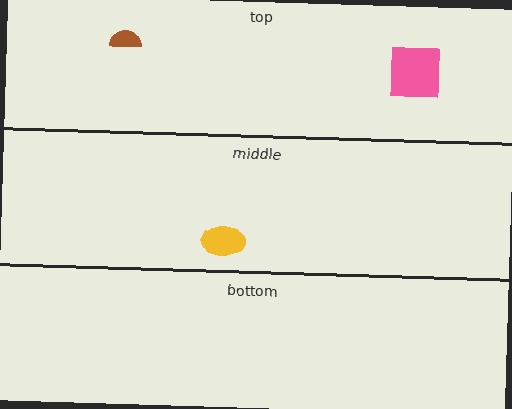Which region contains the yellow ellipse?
The middle region.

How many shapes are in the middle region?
1.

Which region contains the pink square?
The top region.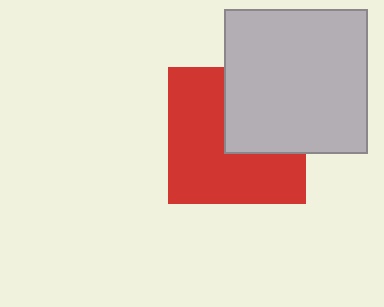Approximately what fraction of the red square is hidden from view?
Roughly 38% of the red square is hidden behind the light gray square.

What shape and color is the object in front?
The object in front is a light gray square.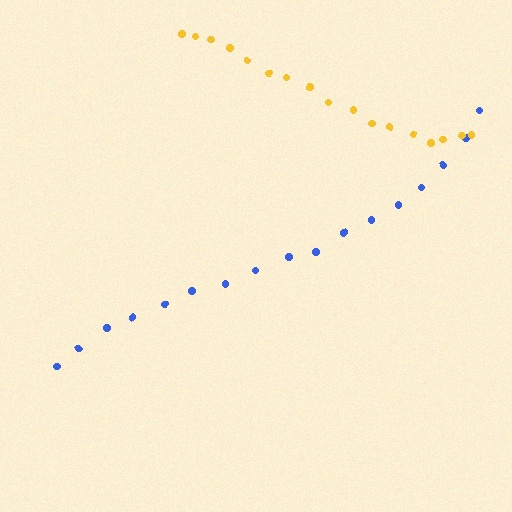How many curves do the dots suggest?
There are 2 distinct paths.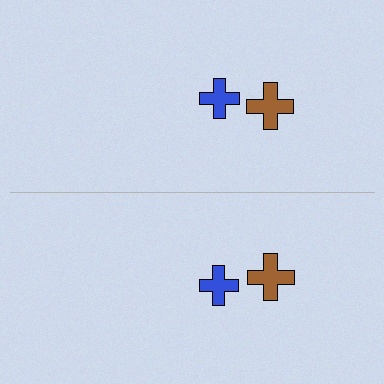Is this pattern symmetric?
Yes, this pattern has bilateral (reflection) symmetry.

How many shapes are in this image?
There are 4 shapes in this image.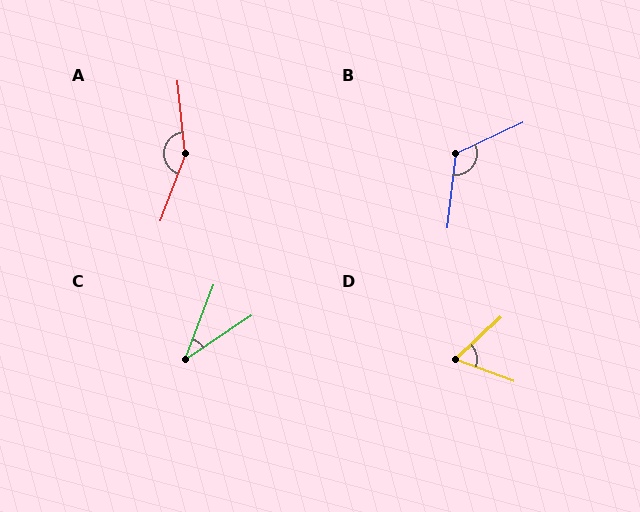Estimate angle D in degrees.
Approximately 63 degrees.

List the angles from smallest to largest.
C (35°), D (63°), B (122°), A (154°).